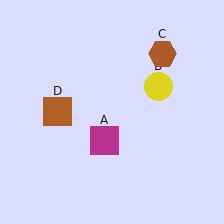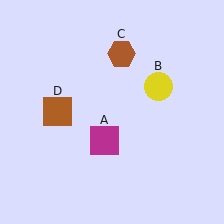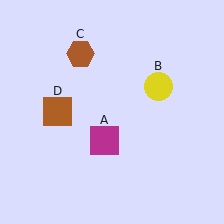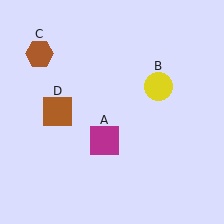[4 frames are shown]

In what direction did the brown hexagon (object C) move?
The brown hexagon (object C) moved left.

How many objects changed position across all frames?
1 object changed position: brown hexagon (object C).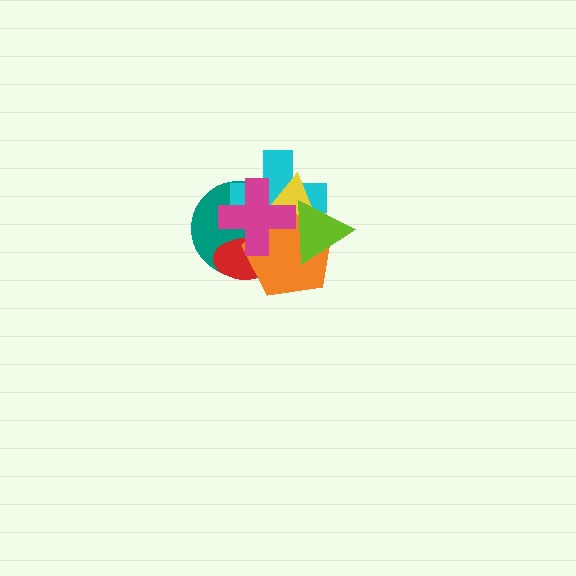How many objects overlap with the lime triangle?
4 objects overlap with the lime triangle.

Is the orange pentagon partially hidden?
Yes, it is partially covered by another shape.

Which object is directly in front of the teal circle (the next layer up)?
The red ellipse is directly in front of the teal circle.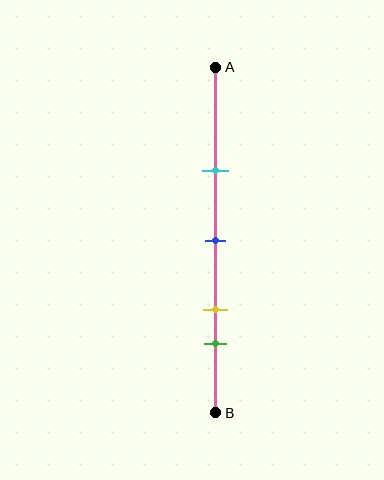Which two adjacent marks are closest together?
The yellow and green marks are the closest adjacent pair.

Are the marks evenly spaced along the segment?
No, the marks are not evenly spaced.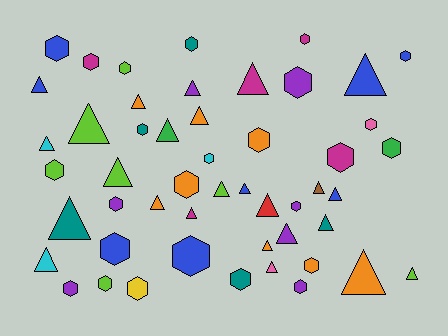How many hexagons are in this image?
There are 25 hexagons.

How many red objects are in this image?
There is 1 red object.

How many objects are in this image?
There are 50 objects.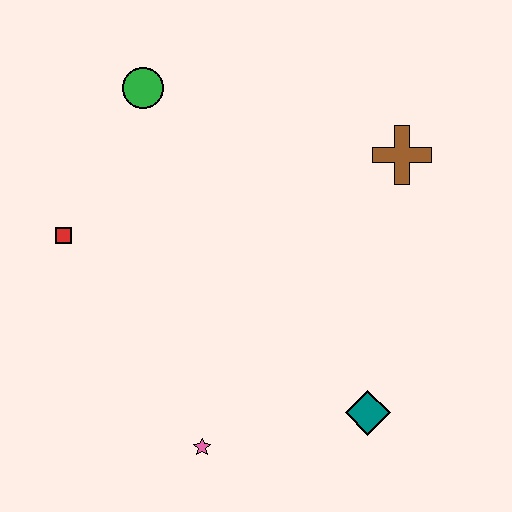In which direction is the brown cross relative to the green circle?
The brown cross is to the right of the green circle.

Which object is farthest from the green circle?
The teal diamond is farthest from the green circle.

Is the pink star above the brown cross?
No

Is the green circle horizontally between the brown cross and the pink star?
No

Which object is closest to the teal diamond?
The pink star is closest to the teal diamond.